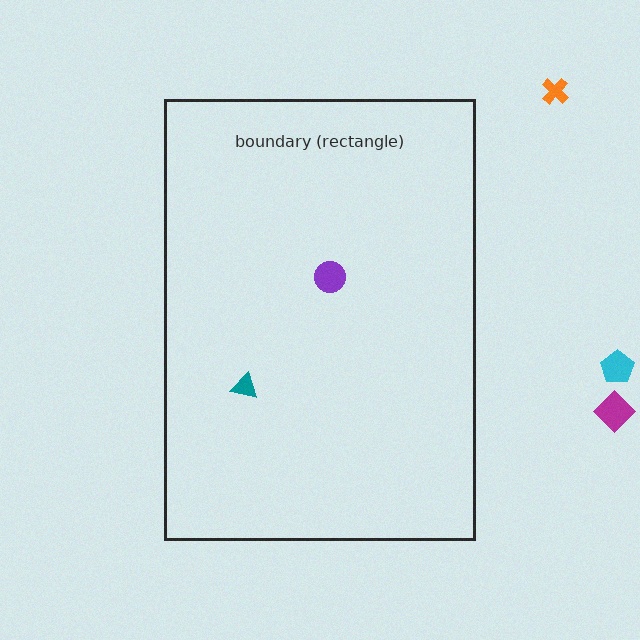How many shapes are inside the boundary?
2 inside, 3 outside.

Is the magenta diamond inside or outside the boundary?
Outside.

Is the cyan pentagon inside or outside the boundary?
Outside.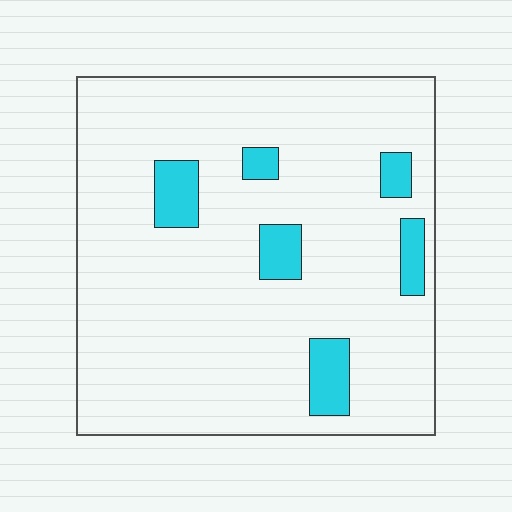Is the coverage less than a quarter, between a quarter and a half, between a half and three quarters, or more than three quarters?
Less than a quarter.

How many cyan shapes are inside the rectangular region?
6.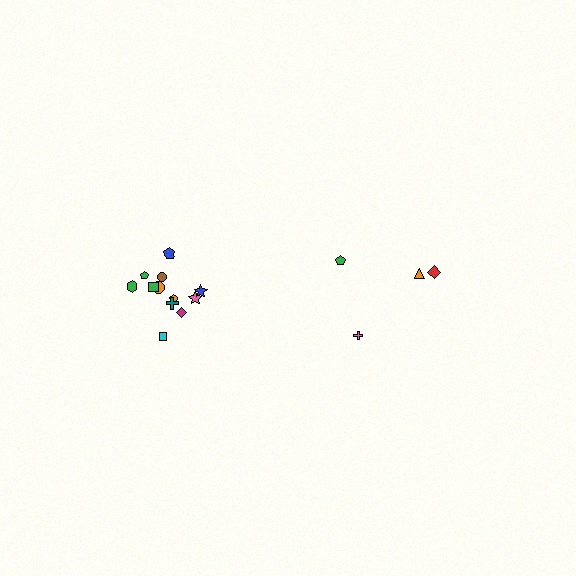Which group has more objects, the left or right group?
The left group.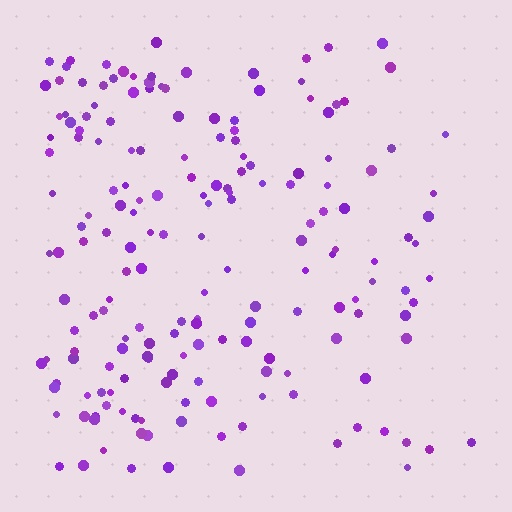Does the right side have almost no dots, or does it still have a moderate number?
Still a moderate number, just noticeably fewer than the left.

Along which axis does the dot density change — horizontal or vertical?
Horizontal.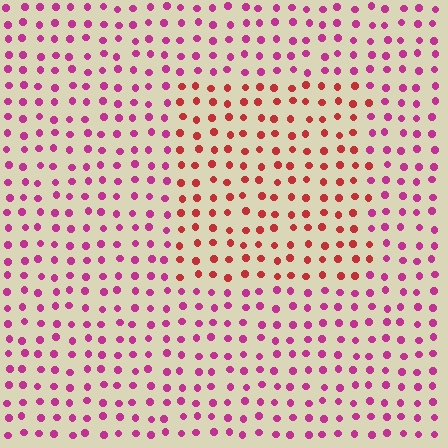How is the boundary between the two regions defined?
The boundary is defined purely by a slight shift in hue (about 39 degrees). Spacing, size, and orientation are identical on both sides.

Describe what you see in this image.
The image is filled with small magenta elements in a uniform arrangement. A rectangle-shaped region is visible where the elements are tinted to a slightly different hue, forming a subtle color boundary.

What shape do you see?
I see a rectangle.